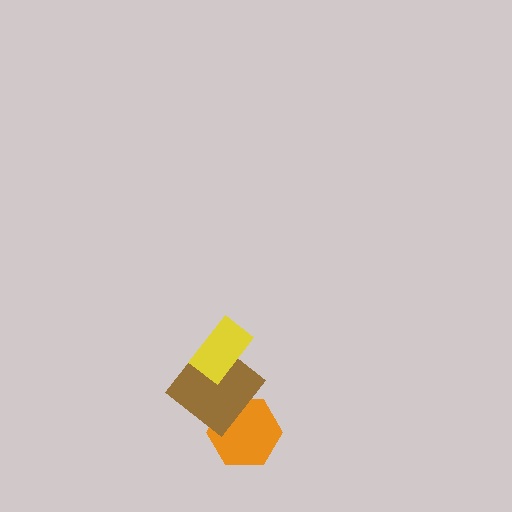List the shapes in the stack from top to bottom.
From top to bottom: the yellow rectangle, the brown diamond, the orange hexagon.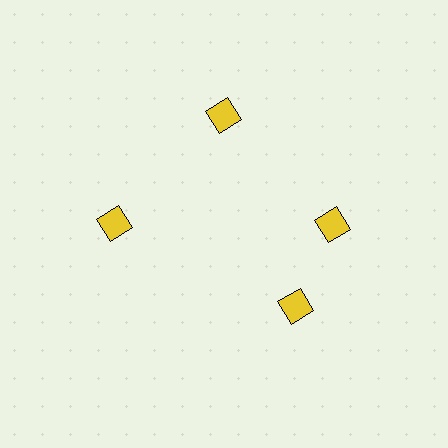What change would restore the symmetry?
The symmetry would be restored by rotating it back into even spacing with its neighbors so that all 4 diamonds sit at equal angles and equal distance from the center.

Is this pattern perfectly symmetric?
No. The 4 yellow diamonds are arranged in a ring, but one element near the 6 o'clock position is rotated out of alignment along the ring, breaking the 4-fold rotational symmetry.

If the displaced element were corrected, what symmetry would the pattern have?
It would have 4-fold rotational symmetry — the pattern would map onto itself every 90 degrees.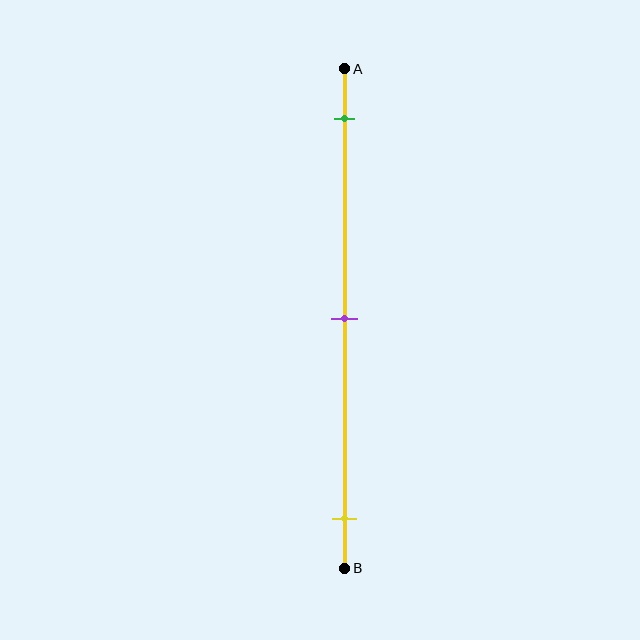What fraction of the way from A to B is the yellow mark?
The yellow mark is approximately 90% (0.9) of the way from A to B.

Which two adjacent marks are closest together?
The green and purple marks are the closest adjacent pair.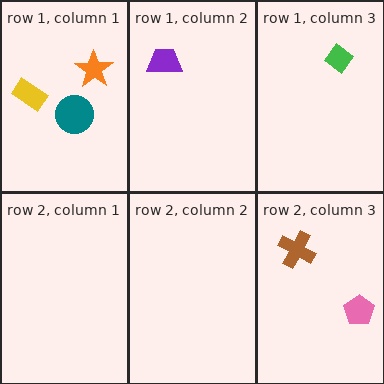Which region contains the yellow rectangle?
The row 1, column 1 region.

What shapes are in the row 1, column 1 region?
The teal circle, the orange star, the yellow rectangle.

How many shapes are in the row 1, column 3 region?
1.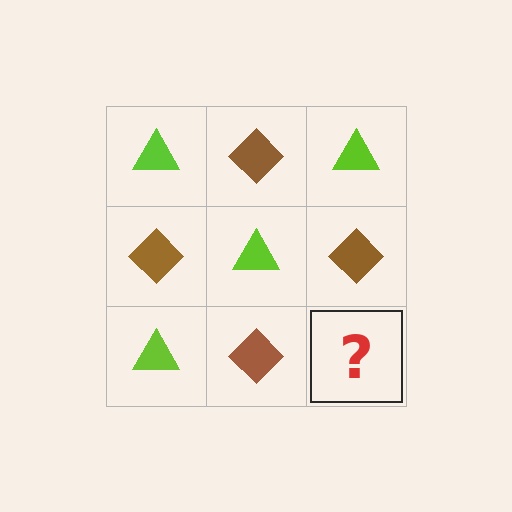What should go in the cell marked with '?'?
The missing cell should contain a lime triangle.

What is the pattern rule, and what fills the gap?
The rule is that it alternates lime triangle and brown diamond in a checkerboard pattern. The gap should be filled with a lime triangle.